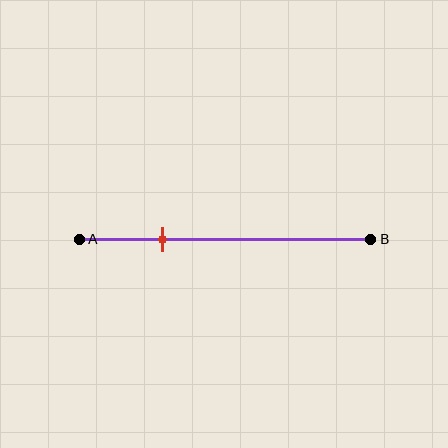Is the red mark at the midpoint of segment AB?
No, the mark is at about 30% from A, not at the 50% midpoint.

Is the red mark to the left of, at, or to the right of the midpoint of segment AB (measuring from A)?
The red mark is to the left of the midpoint of segment AB.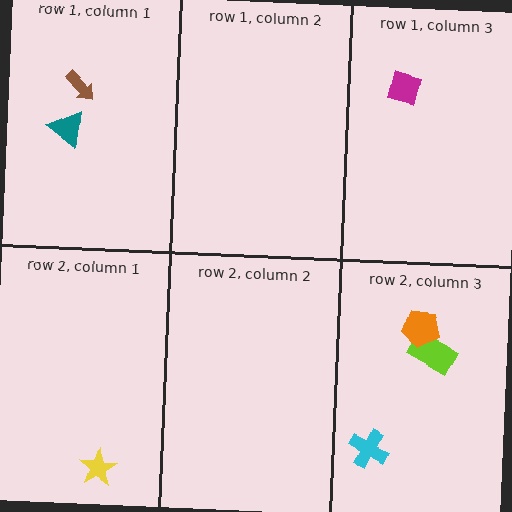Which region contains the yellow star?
The row 2, column 1 region.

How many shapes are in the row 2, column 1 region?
1.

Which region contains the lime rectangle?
The row 2, column 3 region.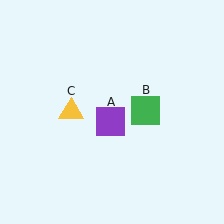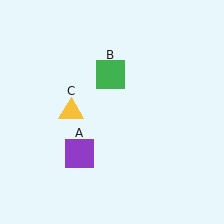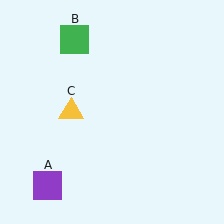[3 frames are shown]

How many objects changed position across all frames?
2 objects changed position: purple square (object A), green square (object B).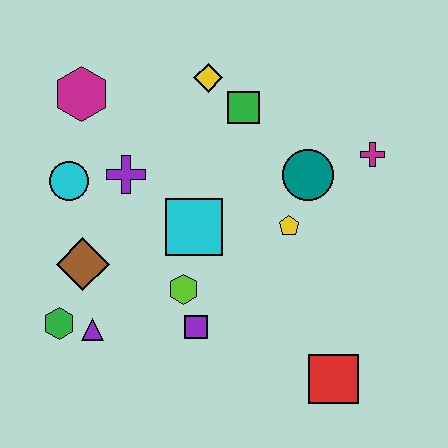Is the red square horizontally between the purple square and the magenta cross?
Yes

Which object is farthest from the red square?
The magenta hexagon is farthest from the red square.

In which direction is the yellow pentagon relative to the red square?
The yellow pentagon is above the red square.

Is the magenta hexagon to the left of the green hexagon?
No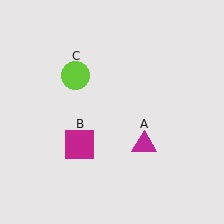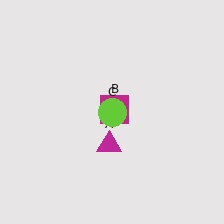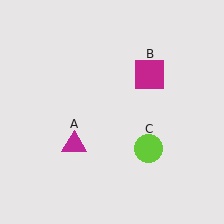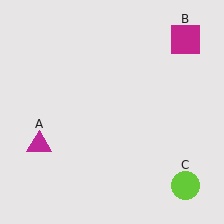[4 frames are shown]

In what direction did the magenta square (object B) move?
The magenta square (object B) moved up and to the right.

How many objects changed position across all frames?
3 objects changed position: magenta triangle (object A), magenta square (object B), lime circle (object C).